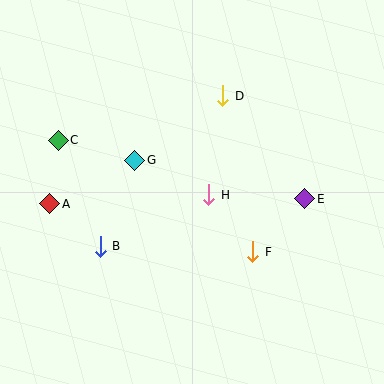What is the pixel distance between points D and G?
The distance between D and G is 109 pixels.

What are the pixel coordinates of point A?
Point A is at (50, 204).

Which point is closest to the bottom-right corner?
Point F is closest to the bottom-right corner.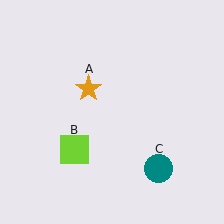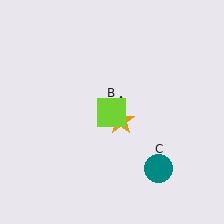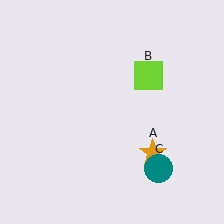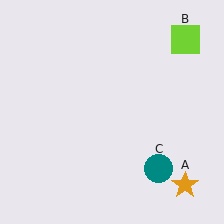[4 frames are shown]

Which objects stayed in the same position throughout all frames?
Teal circle (object C) remained stationary.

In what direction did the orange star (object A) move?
The orange star (object A) moved down and to the right.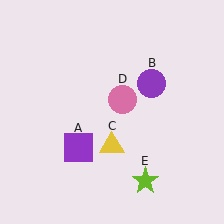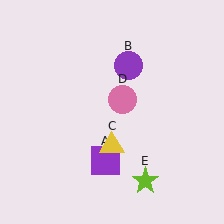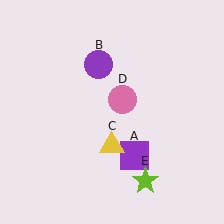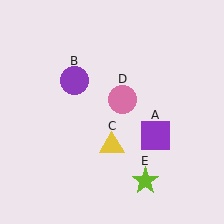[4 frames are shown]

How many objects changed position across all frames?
2 objects changed position: purple square (object A), purple circle (object B).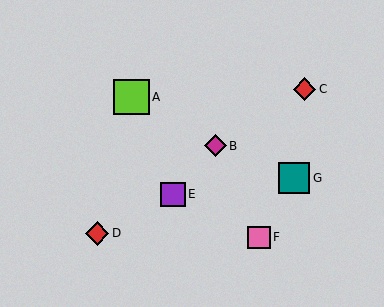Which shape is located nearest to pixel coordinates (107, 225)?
The red diamond (labeled D) at (97, 233) is nearest to that location.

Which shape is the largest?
The lime square (labeled A) is the largest.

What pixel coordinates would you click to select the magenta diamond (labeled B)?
Click at (215, 146) to select the magenta diamond B.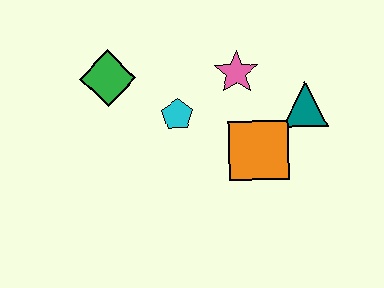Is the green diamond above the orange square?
Yes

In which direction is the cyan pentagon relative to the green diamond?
The cyan pentagon is to the right of the green diamond.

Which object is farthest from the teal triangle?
The green diamond is farthest from the teal triangle.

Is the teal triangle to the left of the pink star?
No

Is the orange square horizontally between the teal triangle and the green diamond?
Yes